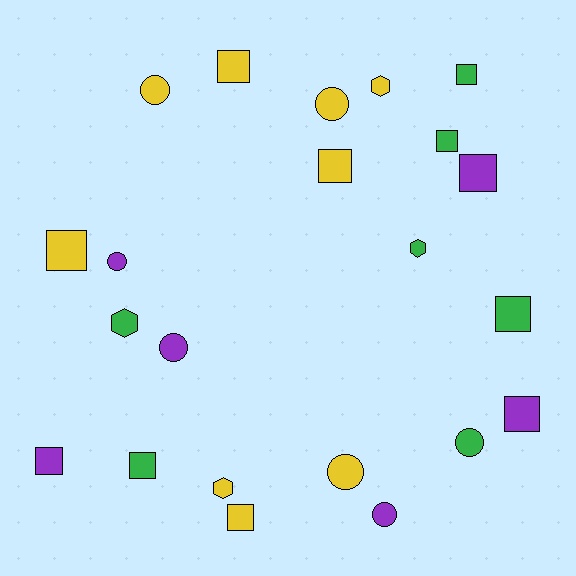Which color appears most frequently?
Yellow, with 9 objects.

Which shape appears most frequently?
Square, with 11 objects.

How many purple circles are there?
There are 3 purple circles.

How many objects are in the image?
There are 22 objects.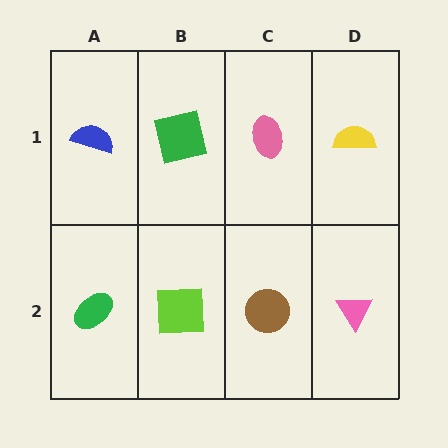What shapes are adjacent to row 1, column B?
A lime square (row 2, column B), a blue semicircle (row 1, column A), a pink ellipse (row 1, column C).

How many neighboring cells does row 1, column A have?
2.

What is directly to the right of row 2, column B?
A brown circle.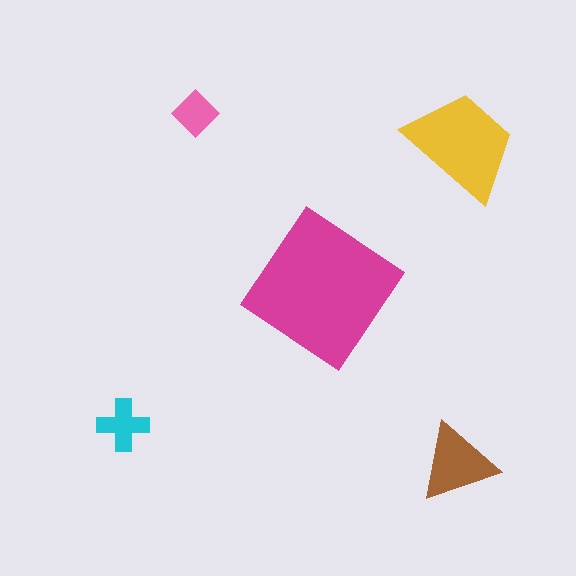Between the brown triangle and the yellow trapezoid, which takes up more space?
The yellow trapezoid.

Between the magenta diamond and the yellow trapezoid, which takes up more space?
The magenta diamond.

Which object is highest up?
The pink diamond is topmost.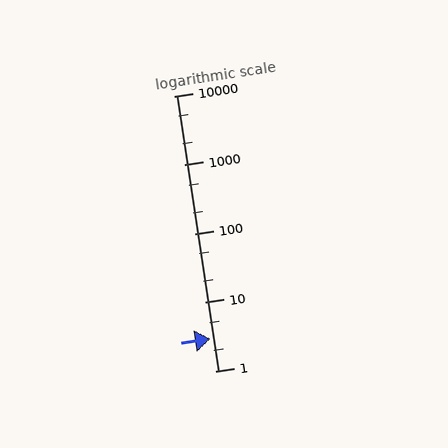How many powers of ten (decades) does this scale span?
The scale spans 4 decades, from 1 to 10000.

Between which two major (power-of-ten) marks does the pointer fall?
The pointer is between 1 and 10.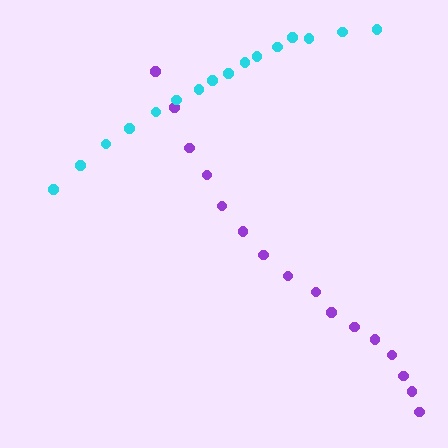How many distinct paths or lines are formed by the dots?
There are 2 distinct paths.